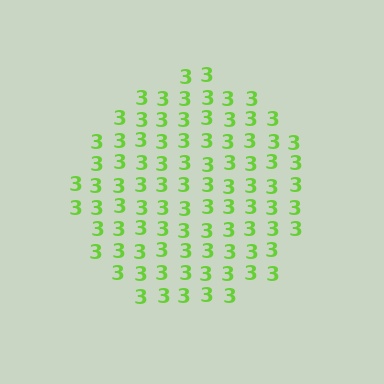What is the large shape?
The large shape is a circle.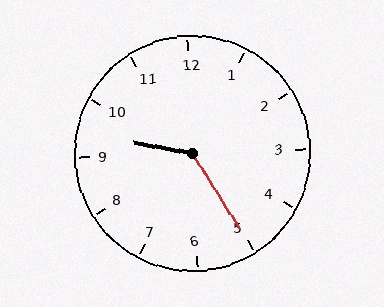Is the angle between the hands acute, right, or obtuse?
It is obtuse.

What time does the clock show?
9:25.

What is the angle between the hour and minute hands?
Approximately 132 degrees.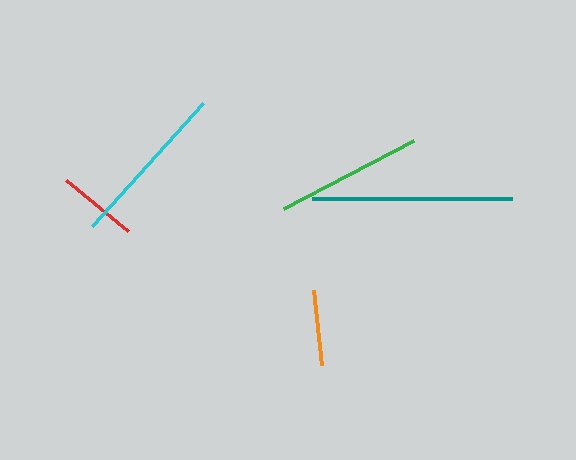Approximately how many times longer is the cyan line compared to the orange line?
The cyan line is approximately 2.2 times the length of the orange line.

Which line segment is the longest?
The teal line is the longest at approximately 201 pixels.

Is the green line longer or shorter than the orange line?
The green line is longer than the orange line.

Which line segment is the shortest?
The orange line is the shortest at approximately 75 pixels.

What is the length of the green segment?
The green segment is approximately 146 pixels long.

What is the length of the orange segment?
The orange segment is approximately 75 pixels long.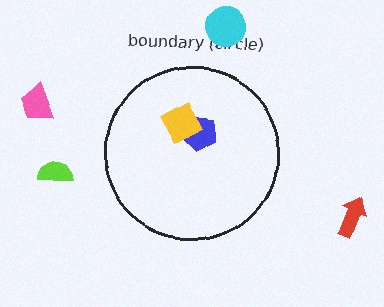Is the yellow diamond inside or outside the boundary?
Inside.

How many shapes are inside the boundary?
2 inside, 4 outside.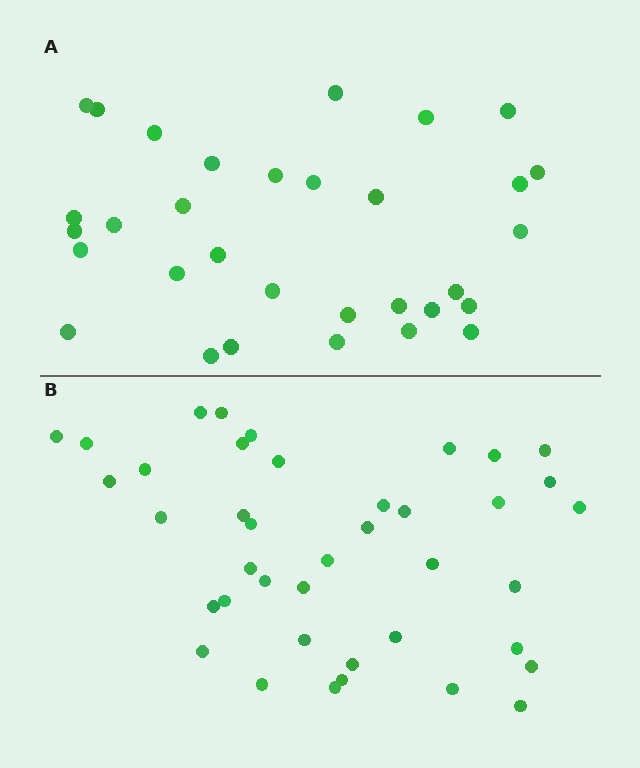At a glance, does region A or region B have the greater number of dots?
Region B (the bottom region) has more dots.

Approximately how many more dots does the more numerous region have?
Region B has roughly 8 or so more dots than region A.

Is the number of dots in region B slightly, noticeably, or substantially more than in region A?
Region B has noticeably more, but not dramatically so. The ratio is roughly 1.2 to 1.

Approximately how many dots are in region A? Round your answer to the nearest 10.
About 30 dots. (The exact count is 32, which rounds to 30.)